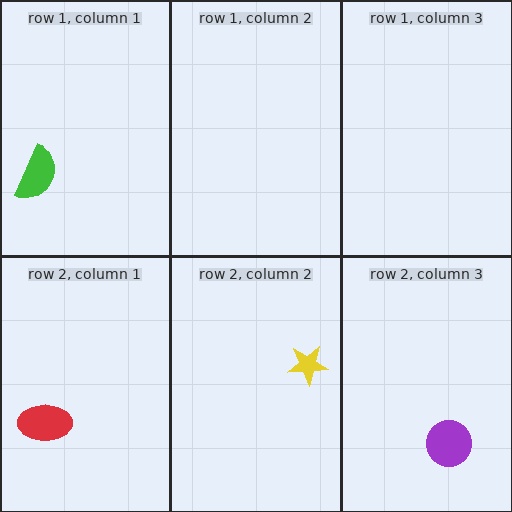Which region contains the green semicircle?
The row 1, column 1 region.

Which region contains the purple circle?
The row 2, column 3 region.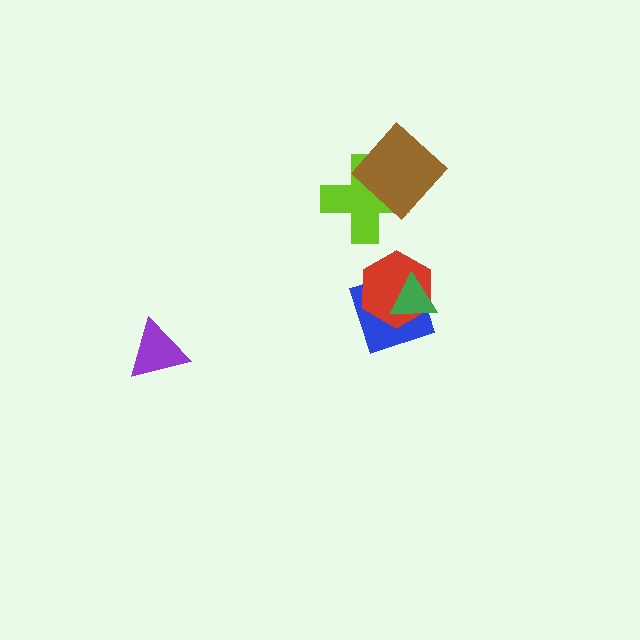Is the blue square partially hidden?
Yes, it is partially covered by another shape.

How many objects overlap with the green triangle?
2 objects overlap with the green triangle.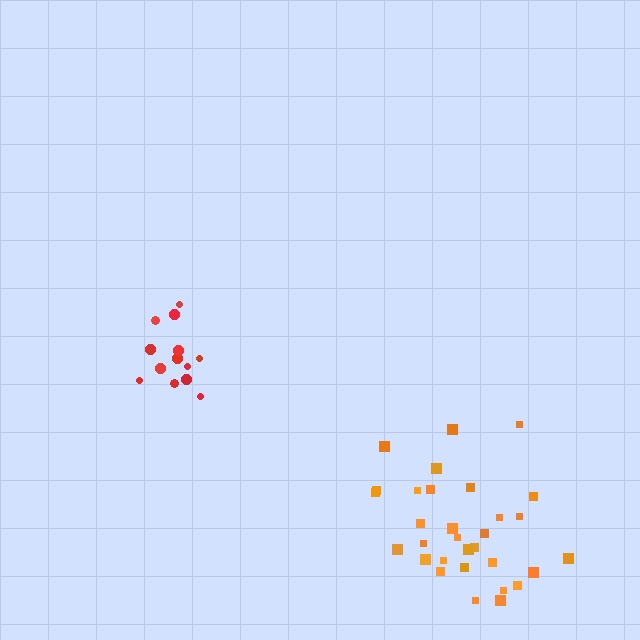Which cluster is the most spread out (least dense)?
Orange.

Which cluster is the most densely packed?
Red.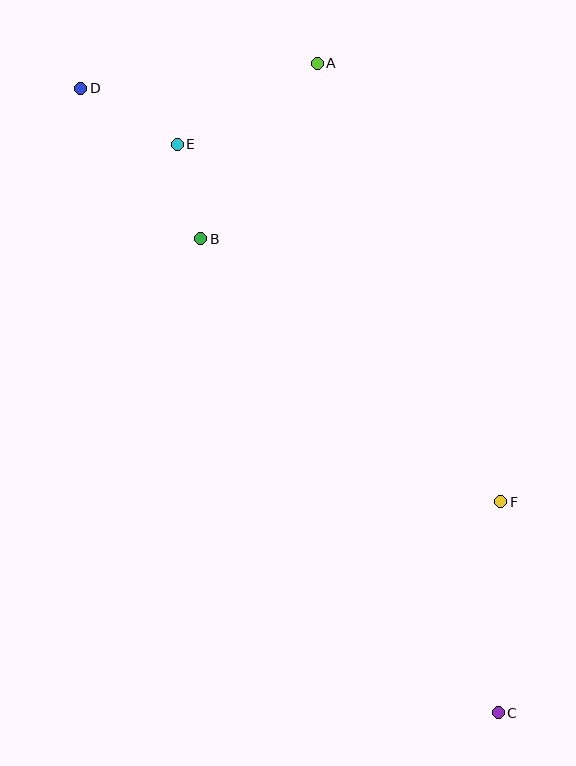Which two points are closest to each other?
Points B and E are closest to each other.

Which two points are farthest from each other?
Points C and D are farthest from each other.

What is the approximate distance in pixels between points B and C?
The distance between B and C is approximately 560 pixels.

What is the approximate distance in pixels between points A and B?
The distance between A and B is approximately 211 pixels.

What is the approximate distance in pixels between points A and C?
The distance between A and C is approximately 674 pixels.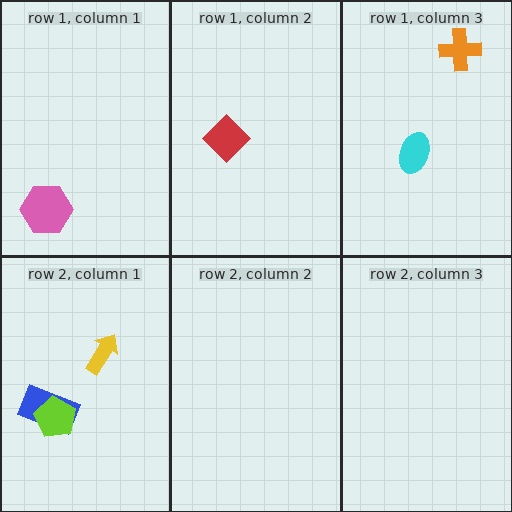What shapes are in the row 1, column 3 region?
The cyan ellipse, the orange cross.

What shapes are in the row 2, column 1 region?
The yellow arrow, the blue rectangle, the lime pentagon.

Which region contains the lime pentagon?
The row 2, column 1 region.